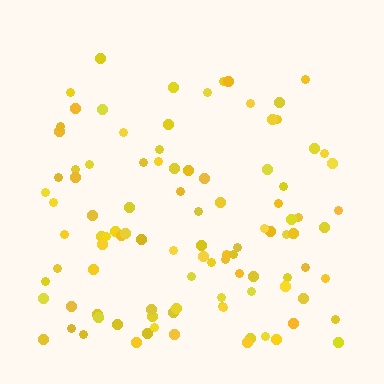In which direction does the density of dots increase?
From top to bottom, with the bottom side densest.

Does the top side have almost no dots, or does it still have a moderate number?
Still a moderate number, just noticeably fewer than the bottom.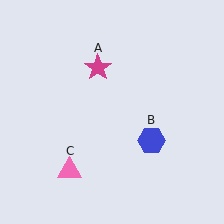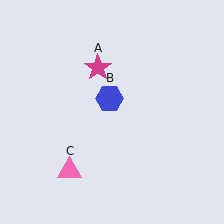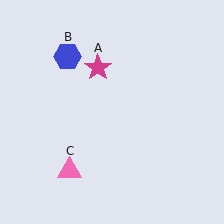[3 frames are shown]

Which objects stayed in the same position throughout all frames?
Magenta star (object A) and pink triangle (object C) remained stationary.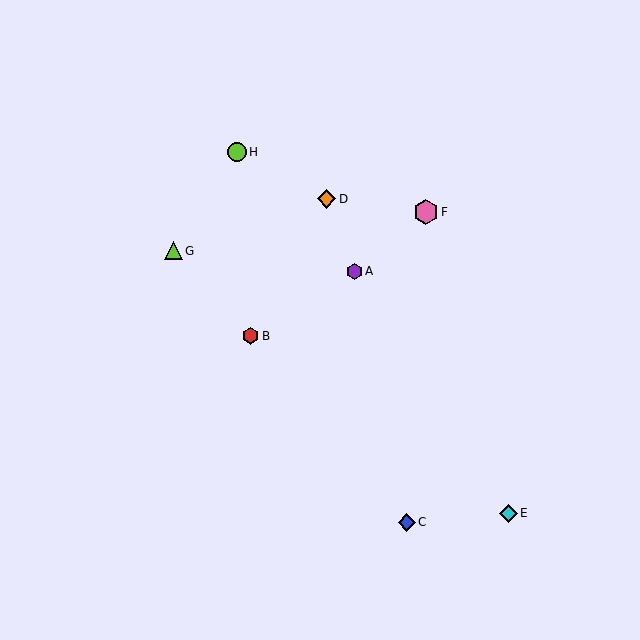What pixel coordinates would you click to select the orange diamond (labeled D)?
Click at (327, 199) to select the orange diamond D.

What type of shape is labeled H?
Shape H is a lime circle.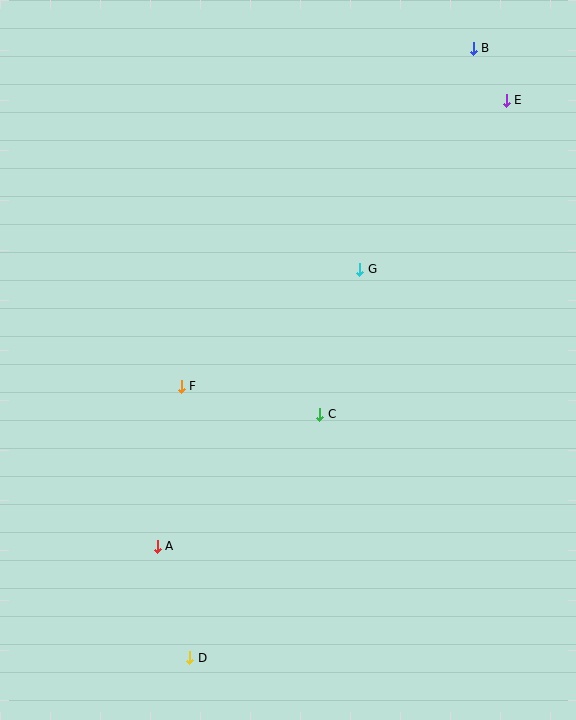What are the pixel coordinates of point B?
Point B is at (473, 48).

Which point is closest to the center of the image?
Point C at (320, 414) is closest to the center.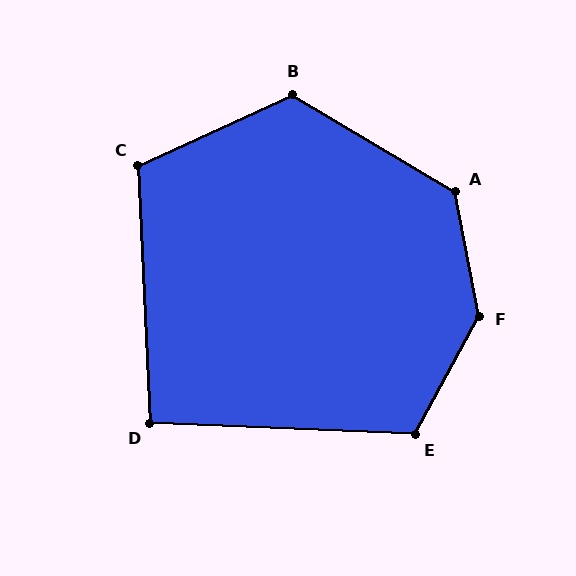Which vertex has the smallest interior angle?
D, at approximately 95 degrees.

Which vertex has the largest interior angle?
F, at approximately 141 degrees.